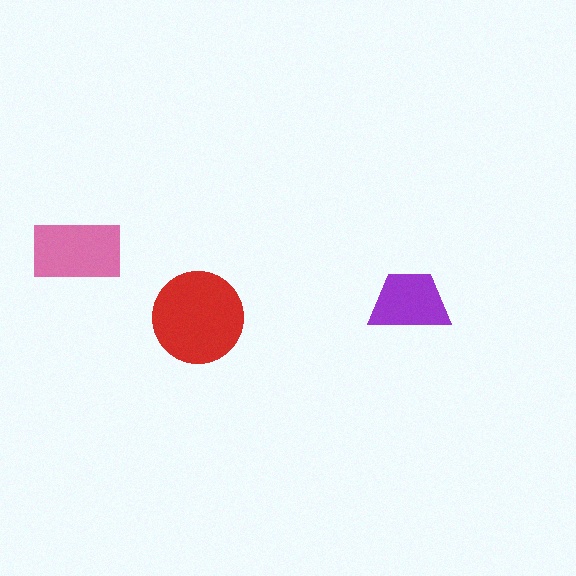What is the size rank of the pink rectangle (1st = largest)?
2nd.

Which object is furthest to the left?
The pink rectangle is leftmost.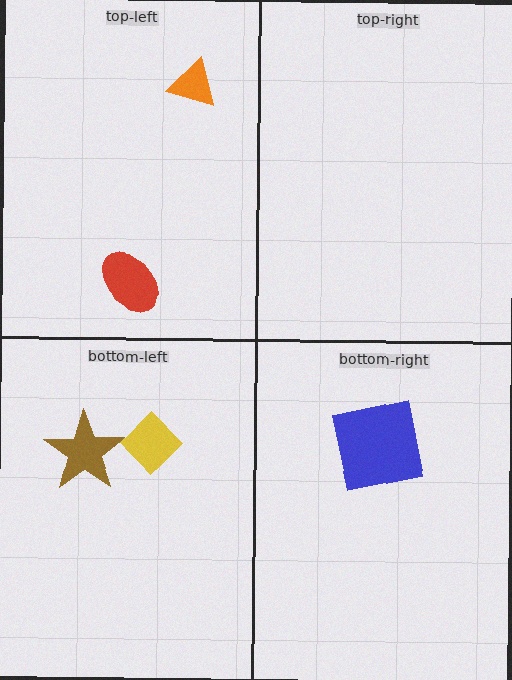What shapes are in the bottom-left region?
The brown star, the yellow diamond.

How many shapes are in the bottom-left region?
2.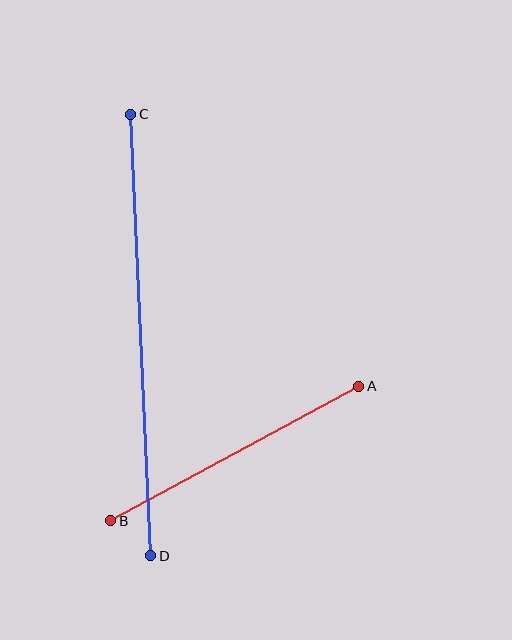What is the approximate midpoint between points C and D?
The midpoint is at approximately (141, 335) pixels.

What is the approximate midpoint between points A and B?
The midpoint is at approximately (235, 453) pixels.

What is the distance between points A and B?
The distance is approximately 282 pixels.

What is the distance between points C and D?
The distance is approximately 442 pixels.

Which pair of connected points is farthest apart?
Points C and D are farthest apart.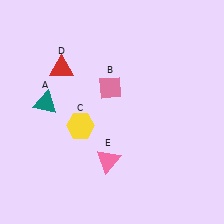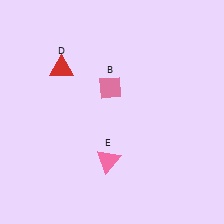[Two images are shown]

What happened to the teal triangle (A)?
The teal triangle (A) was removed in Image 2. It was in the top-left area of Image 1.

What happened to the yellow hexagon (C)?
The yellow hexagon (C) was removed in Image 2. It was in the bottom-left area of Image 1.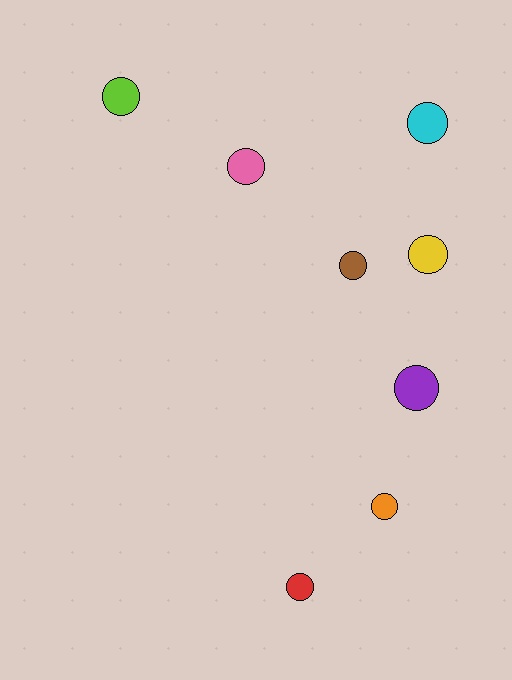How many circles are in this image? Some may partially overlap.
There are 8 circles.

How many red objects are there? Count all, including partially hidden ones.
There is 1 red object.